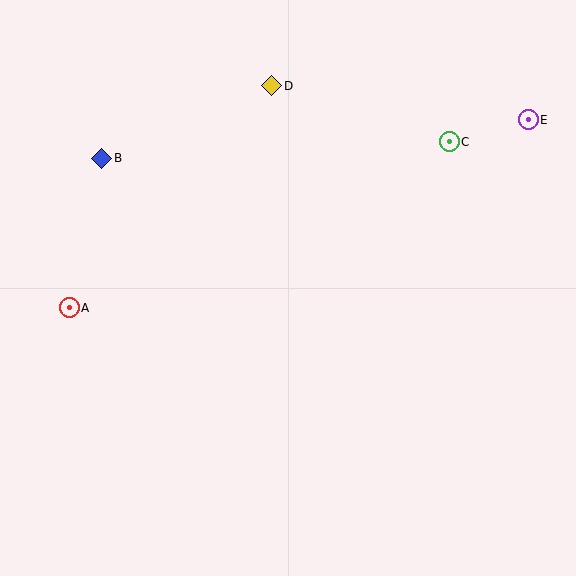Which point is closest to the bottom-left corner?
Point A is closest to the bottom-left corner.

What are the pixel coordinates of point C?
Point C is at (449, 142).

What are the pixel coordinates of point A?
Point A is at (69, 308).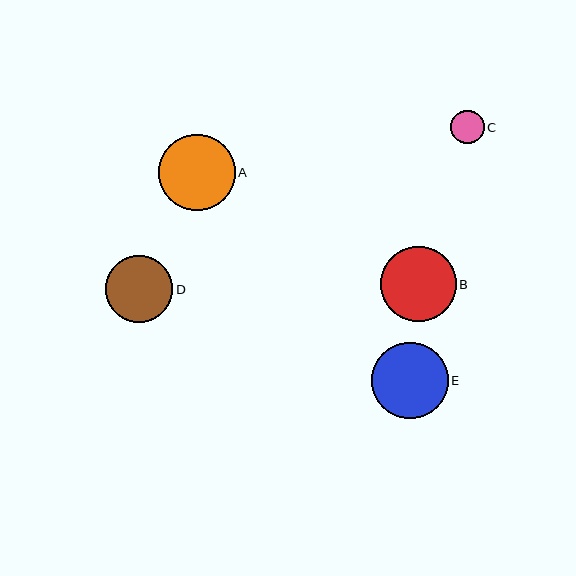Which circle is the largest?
Circle A is the largest with a size of approximately 77 pixels.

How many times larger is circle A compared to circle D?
Circle A is approximately 1.1 times the size of circle D.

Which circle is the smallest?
Circle C is the smallest with a size of approximately 34 pixels.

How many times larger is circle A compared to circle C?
Circle A is approximately 2.3 times the size of circle C.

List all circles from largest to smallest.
From largest to smallest: A, E, B, D, C.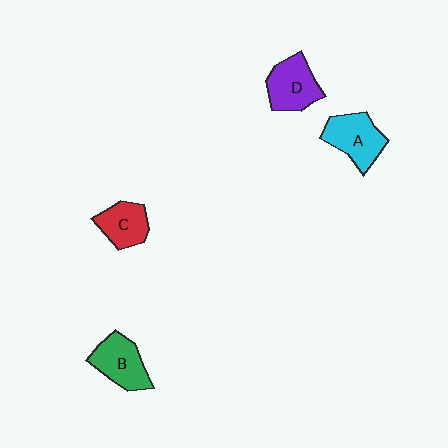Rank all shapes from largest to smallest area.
From largest to smallest: A (cyan), D (purple), B (green), C (red).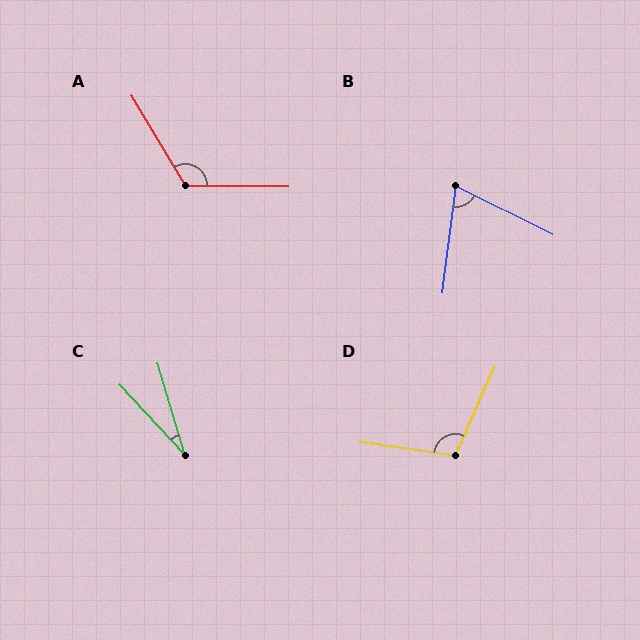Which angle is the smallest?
C, at approximately 26 degrees.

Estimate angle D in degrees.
Approximately 106 degrees.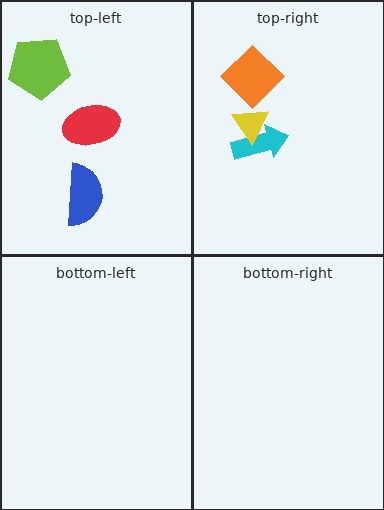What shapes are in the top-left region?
The lime pentagon, the blue semicircle, the red ellipse.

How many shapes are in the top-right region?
3.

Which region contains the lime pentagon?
The top-left region.